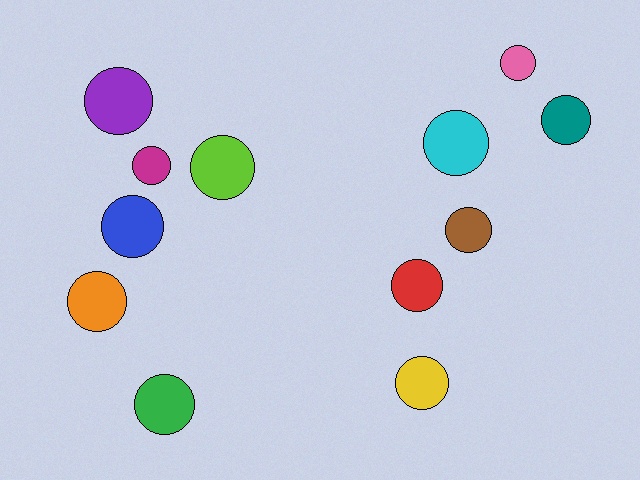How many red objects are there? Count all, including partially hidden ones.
There is 1 red object.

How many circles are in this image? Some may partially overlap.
There are 12 circles.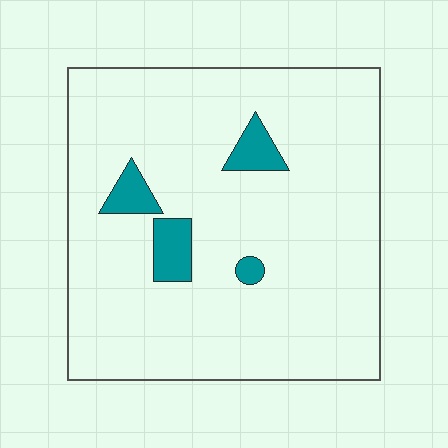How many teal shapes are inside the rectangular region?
4.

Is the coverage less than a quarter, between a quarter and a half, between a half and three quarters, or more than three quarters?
Less than a quarter.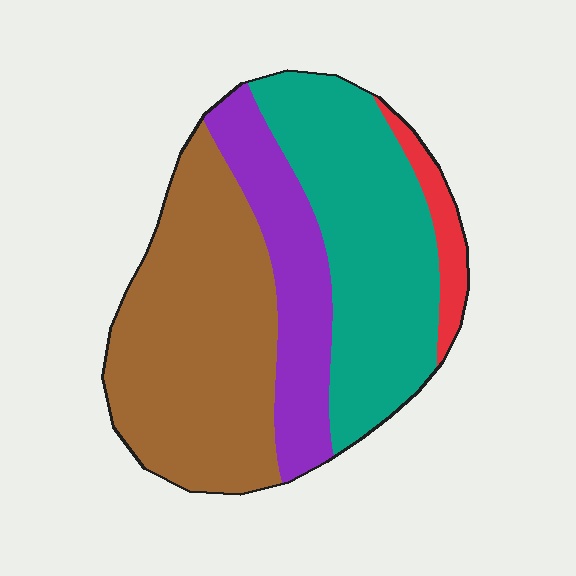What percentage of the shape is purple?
Purple covers around 20% of the shape.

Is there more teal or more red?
Teal.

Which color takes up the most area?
Brown, at roughly 40%.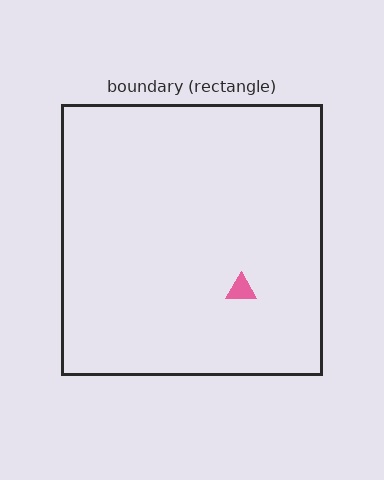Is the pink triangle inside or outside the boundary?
Inside.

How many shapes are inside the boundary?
1 inside, 0 outside.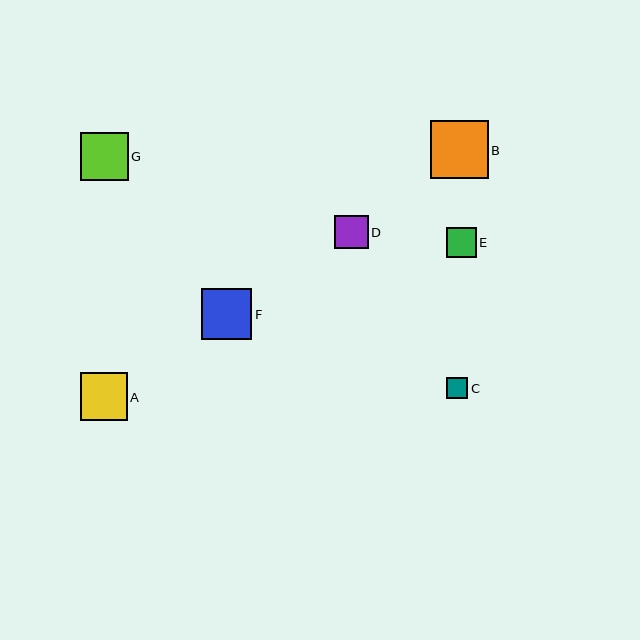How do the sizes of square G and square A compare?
Square G and square A are approximately the same size.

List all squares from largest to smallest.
From largest to smallest: B, F, G, A, D, E, C.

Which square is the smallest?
Square C is the smallest with a size of approximately 21 pixels.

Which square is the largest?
Square B is the largest with a size of approximately 58 pixels.